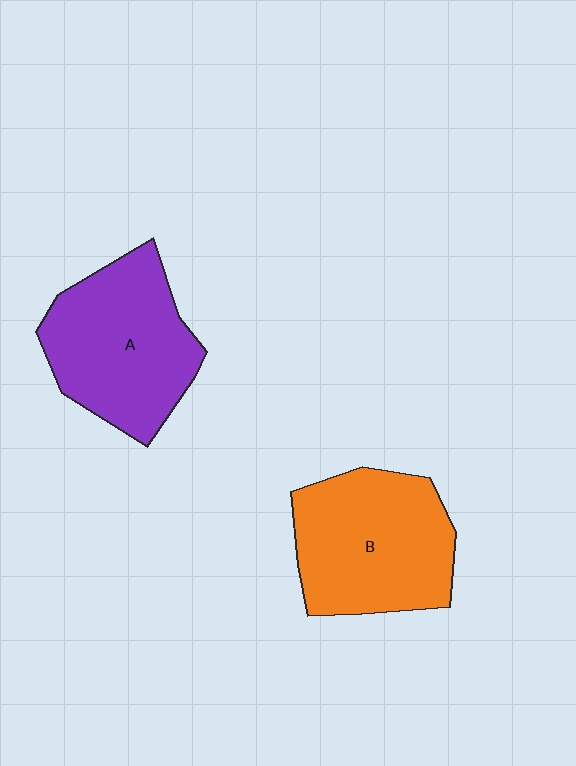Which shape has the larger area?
Shape B (orange).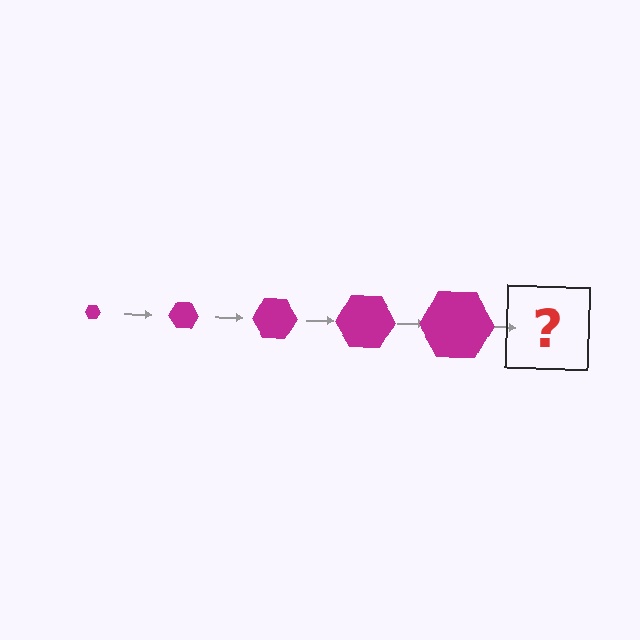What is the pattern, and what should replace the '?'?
The pattern is that the hexagon gets progressively larger each step. The '?' should be a magenta hexagon, larger than the previous one.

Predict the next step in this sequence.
The next step is a magenta hexagon, larger than the previous one.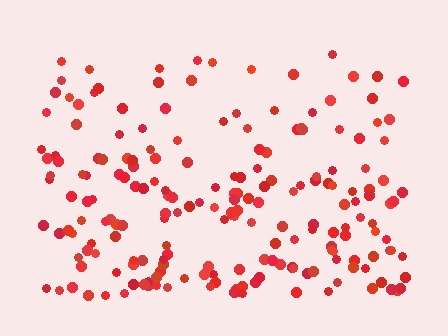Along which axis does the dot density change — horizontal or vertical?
Vertical.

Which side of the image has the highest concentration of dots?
The bottom.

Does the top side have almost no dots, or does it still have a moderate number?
Still a moderate number, just noticeably fewer than the bottom.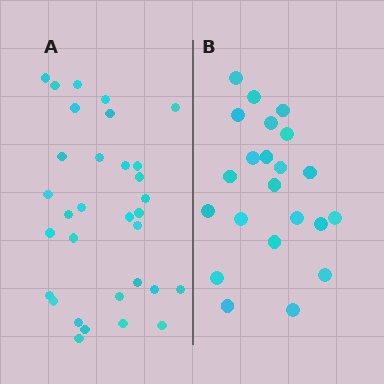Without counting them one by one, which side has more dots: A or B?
Region A (the left region) has more dots.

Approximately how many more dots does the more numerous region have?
Region A has roughly 10 or so more dots than region B.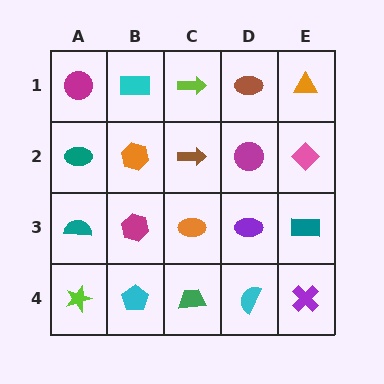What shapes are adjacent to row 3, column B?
An orange hexagon (row 2, column B), a cyan pentagon (row 4, column B), a teal semicircle (row 3, column A), an orange ellipse (row 3, column C).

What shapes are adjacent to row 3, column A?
A teal ellipse (row 2, column A), a lime star (row 4, column A), a magenta hexagon (row 3, column B).